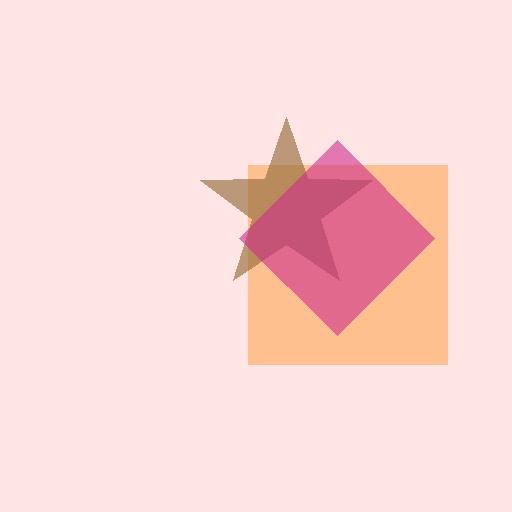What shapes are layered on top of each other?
The layered shapes are: an orange square, a brown star, a magenta diamond.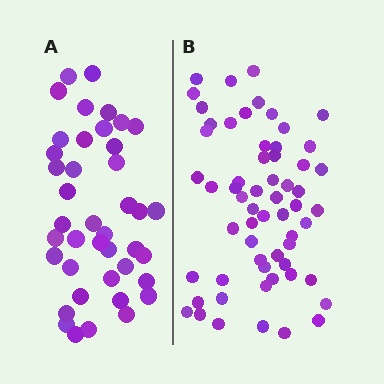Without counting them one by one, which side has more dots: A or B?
Region B (the right region) has more dots.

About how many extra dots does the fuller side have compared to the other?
Region B has approximately 20 more dots than region A.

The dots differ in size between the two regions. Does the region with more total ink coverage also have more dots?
No. Region A has more total ink coverage because its dots are larger, but region B actually contains more individual dots. Total area can be misleading — the number of items is what matters here.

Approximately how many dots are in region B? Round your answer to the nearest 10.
About 60 dots.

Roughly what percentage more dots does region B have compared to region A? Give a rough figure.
About 45% more.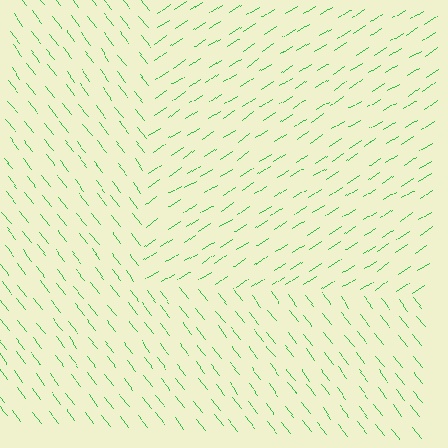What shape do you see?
I see a rectangle.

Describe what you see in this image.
The image is filled with small green line segments. A rectangle region in the image has lines oriented differently from the surrounding lines, creating a visible texture boundary.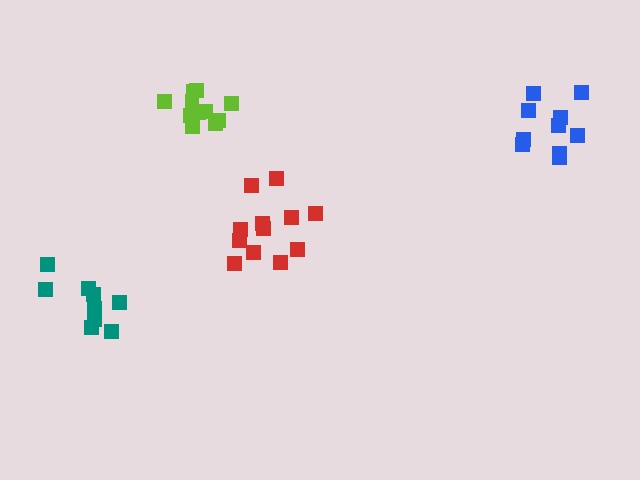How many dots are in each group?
Group 1: 11 dots, Group 2: 12 dots, Group 3: 9 dots, Group 4: 10 dots (42 total).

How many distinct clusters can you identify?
There are 4 distinct clusters.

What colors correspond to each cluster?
The clusters are colored: lime, red, teal, blue.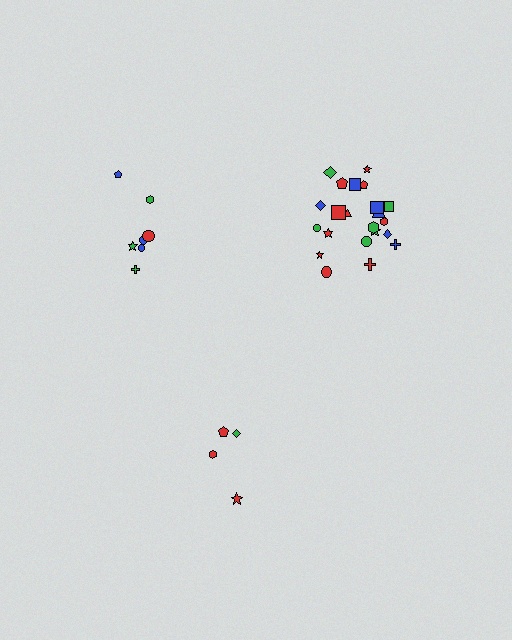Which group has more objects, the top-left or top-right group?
The top-right group.